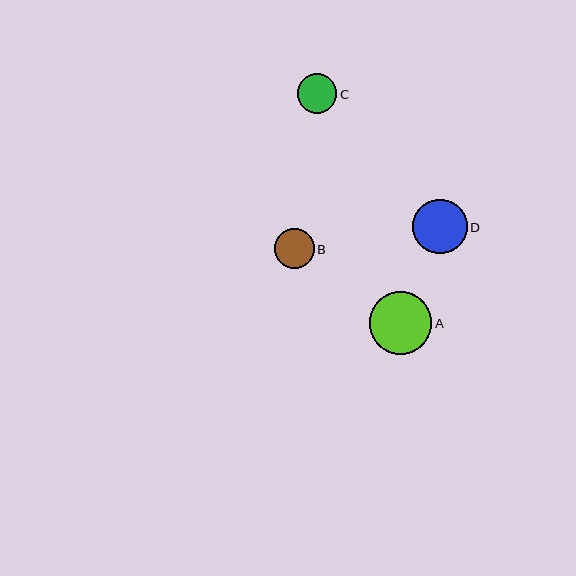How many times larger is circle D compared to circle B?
Circle D is approximately 1.4 times the size of circle B.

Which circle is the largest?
Circle A is the largest with a size of approximately 63 pixels.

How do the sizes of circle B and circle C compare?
Circle B and circle C are approximately the same size.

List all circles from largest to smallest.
From largest to smallest: A, D, B, C.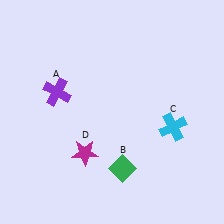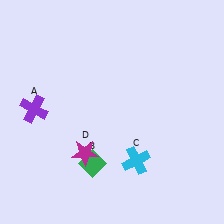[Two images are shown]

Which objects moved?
The objects that moved are: the purple cross (A), the green diamond (B), the cyan cross (C).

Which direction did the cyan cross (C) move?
The cyan cross (C) moved left.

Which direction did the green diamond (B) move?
The green diamond (B) moved left.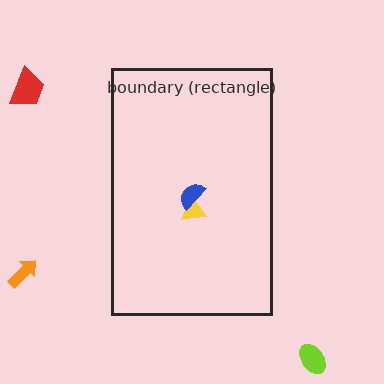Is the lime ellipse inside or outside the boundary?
Outside.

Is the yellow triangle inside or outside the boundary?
Inside.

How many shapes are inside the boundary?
2 inside, 3 outside.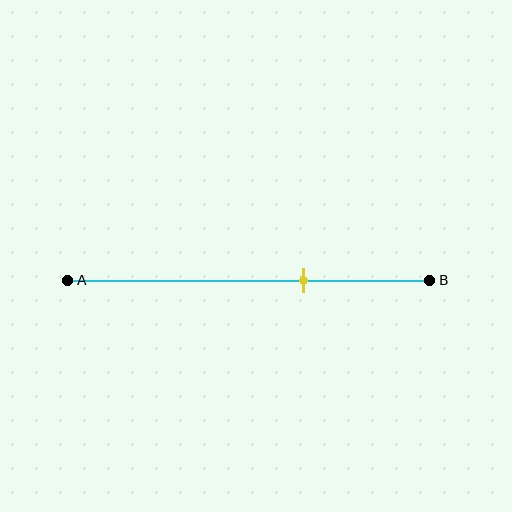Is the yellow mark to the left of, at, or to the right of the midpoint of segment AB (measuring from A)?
The yellow mark is to the right of the midpoint of segment AB.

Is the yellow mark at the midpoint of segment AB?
No, the mark is at about 65% from A, not at the 50% midpoint.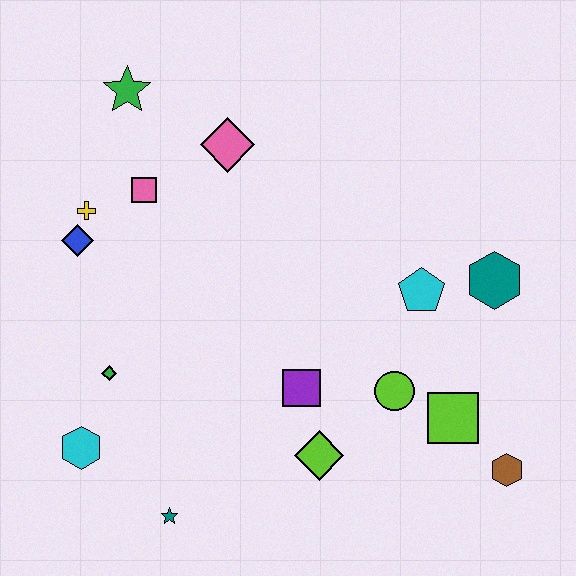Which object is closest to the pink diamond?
The pink square is closest to the pink diamond.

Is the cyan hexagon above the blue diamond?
No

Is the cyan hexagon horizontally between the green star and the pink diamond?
No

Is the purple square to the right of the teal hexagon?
No